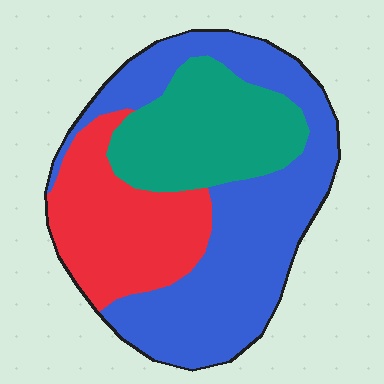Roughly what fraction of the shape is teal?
Teal covers around 25% of the shape.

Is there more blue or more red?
Blue.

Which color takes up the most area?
Blue, at roughly 50%.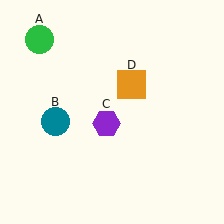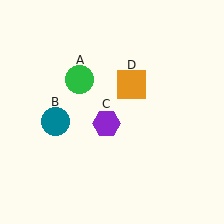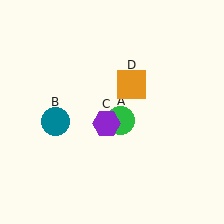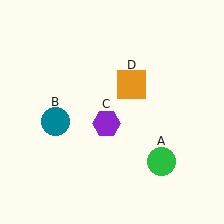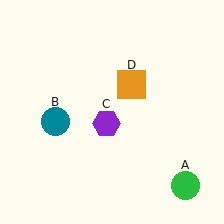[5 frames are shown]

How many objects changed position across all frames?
1 object changed position: green circle (object A).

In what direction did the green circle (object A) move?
The green circle (object A) moved down and to the right.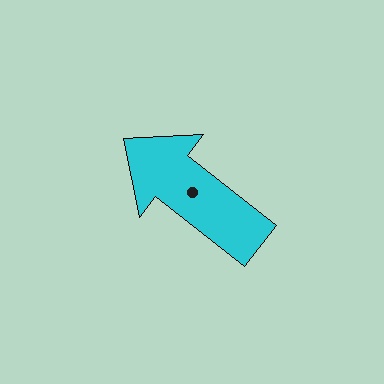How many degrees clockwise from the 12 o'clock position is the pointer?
Approximately 308 degrees.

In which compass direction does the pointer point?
Northwest.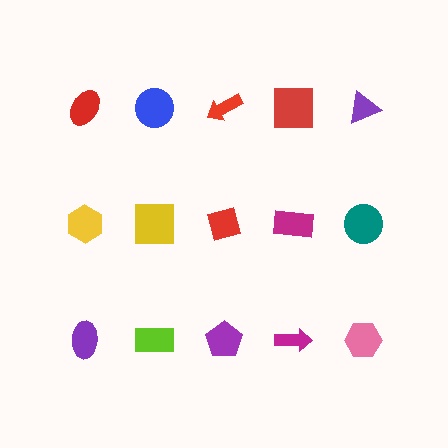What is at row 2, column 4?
A magenta rectangle.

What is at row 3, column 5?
A pink hexagon.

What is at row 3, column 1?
A purple ellipse.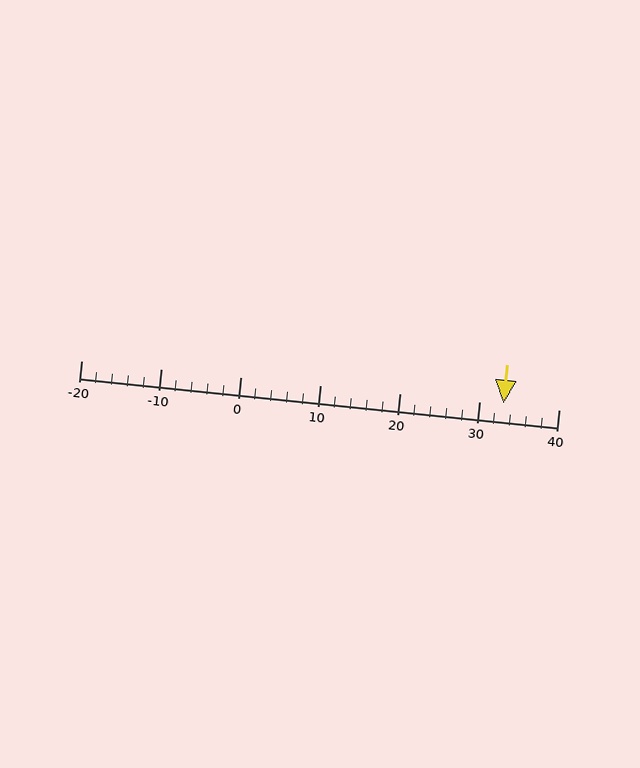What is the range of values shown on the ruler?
The ruler shows values from -20 to 40.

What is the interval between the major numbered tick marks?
The major tick marks are spaced 10 units apart.